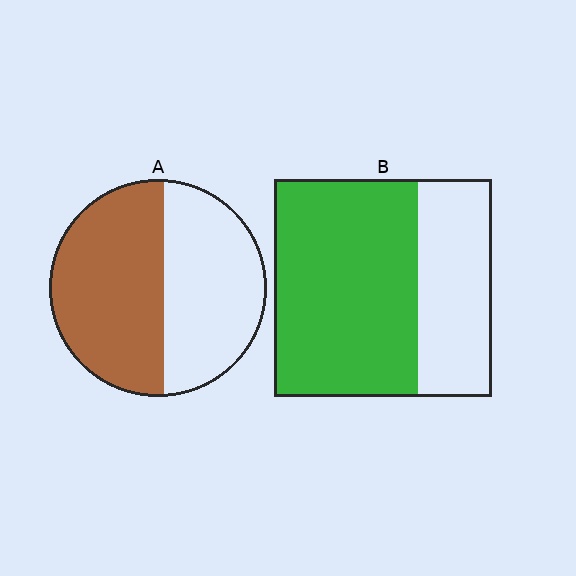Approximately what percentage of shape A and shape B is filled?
A is approximately 55% and B is approximately 65%.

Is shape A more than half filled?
Roughly half.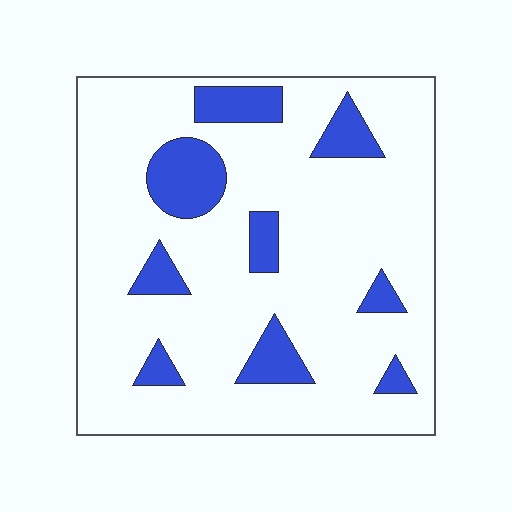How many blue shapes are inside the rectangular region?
9.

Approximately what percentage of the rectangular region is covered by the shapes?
Approximately 15%.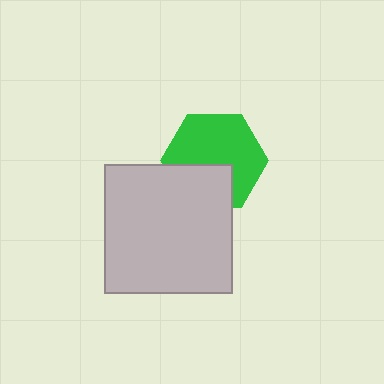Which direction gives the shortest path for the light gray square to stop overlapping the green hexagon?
Moving down gives the shortest separation.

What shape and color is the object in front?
The object in front is a light gray square.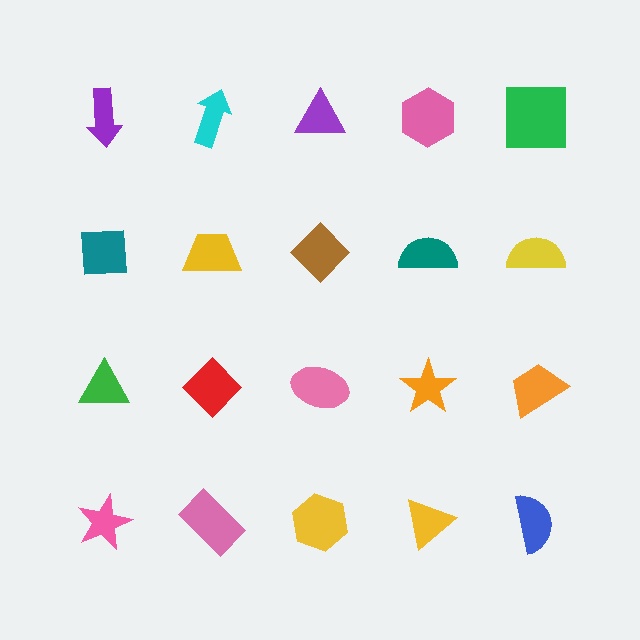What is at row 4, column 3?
A yellow hexagon.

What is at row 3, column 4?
An orange star.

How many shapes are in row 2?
5 shapes.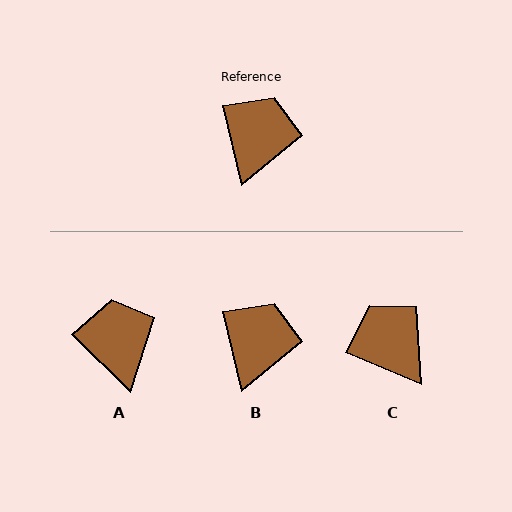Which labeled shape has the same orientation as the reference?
B.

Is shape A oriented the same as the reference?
No, it is off by about 33 degrees.